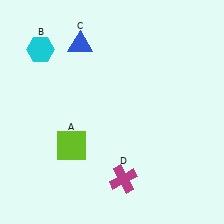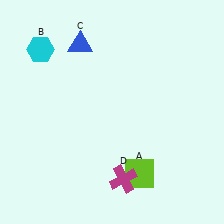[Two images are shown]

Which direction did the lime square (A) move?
The lime square (A) moved right.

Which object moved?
The lime square (A) moved right.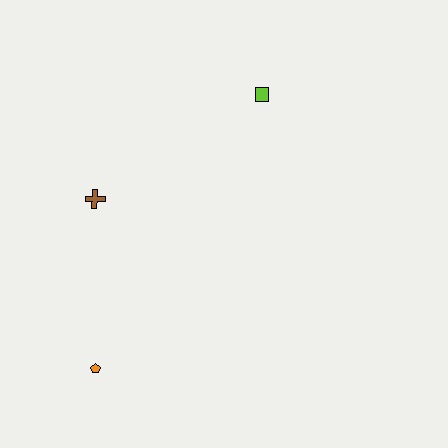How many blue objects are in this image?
There are no blue objects.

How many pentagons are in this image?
There is 1 pentagon.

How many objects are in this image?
There are 3 objects.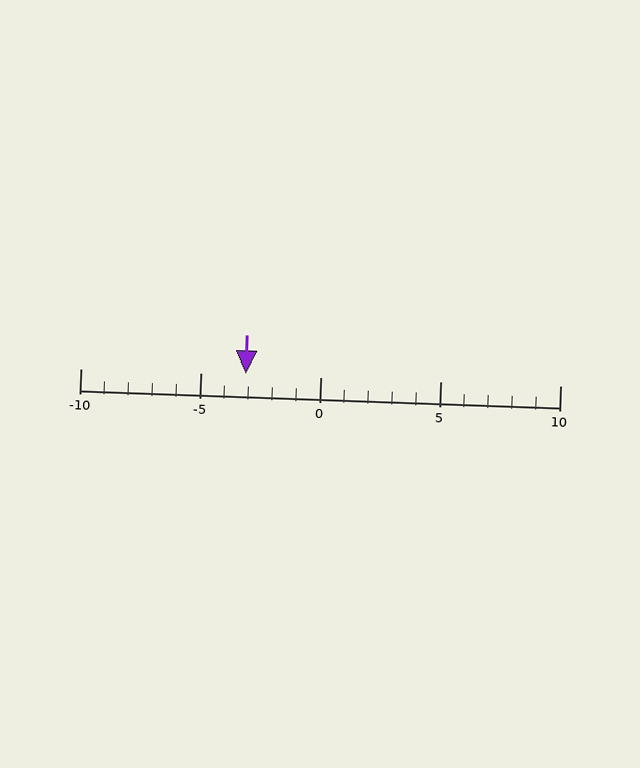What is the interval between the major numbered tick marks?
The major tick marks are spaced 5 units apart.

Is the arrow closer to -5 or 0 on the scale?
The arrow is closer to -5.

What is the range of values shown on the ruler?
The ruler shows values from -10 to 10.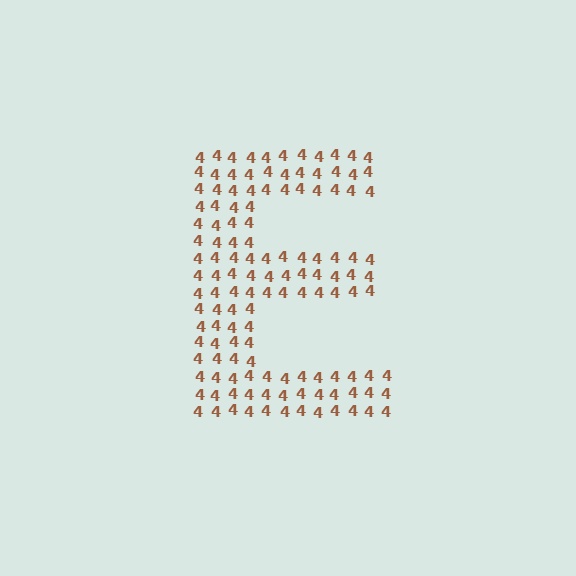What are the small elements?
The small elements are digit 4's.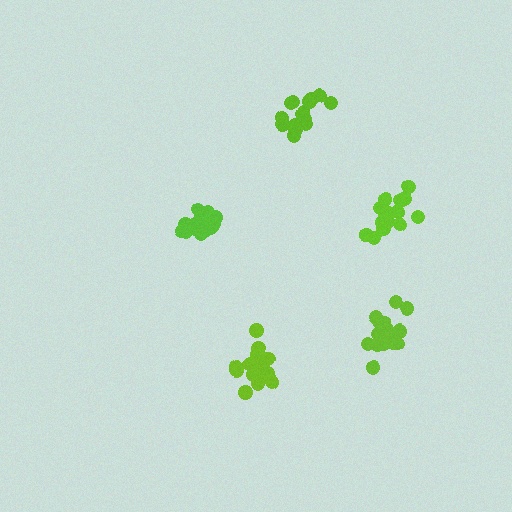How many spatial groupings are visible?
There are 5 spatial groupings.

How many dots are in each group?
Group 1: 18 dots, Group 2: 18 dots, Group 3: 19 dots, Group 4: 15 dots, Group 5: 16 dots (86 total).